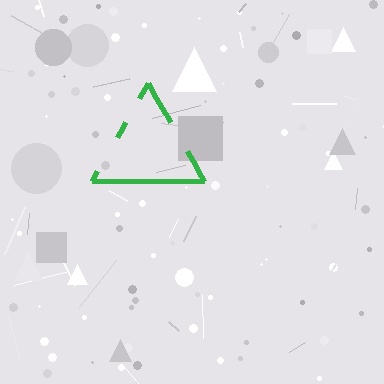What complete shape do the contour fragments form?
The contour fragments form a triangle.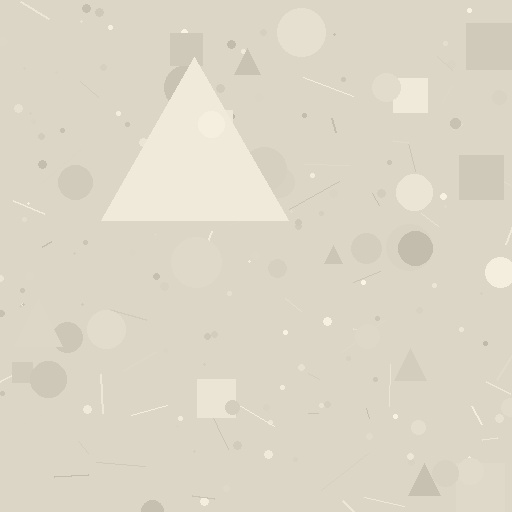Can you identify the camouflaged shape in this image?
The camouflaged shape is a triangle.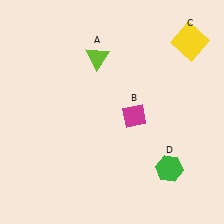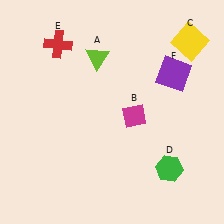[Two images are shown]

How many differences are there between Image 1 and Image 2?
There are 2 differences between the two images.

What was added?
A red cross (E), a purple square (F) were added in Image 2.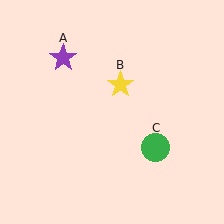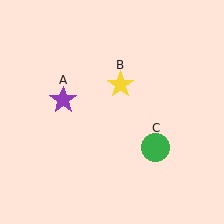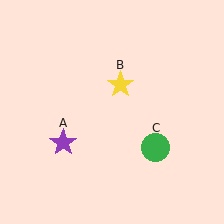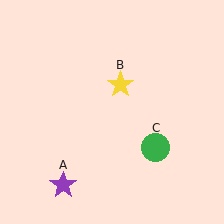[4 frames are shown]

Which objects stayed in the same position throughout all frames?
Yellow star (object B) and green circle (object C) remained stationary.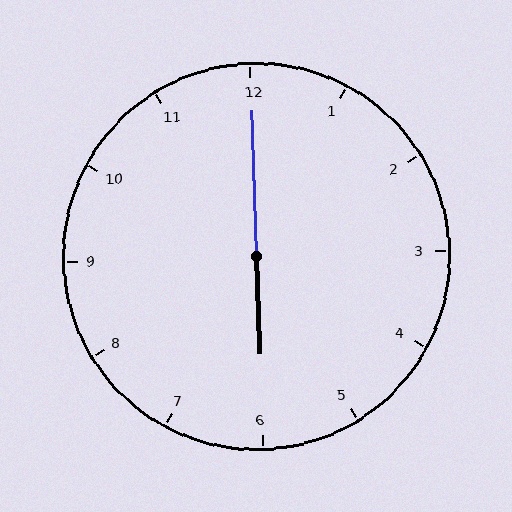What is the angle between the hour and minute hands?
Approximately 180 degrees.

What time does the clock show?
6:00.